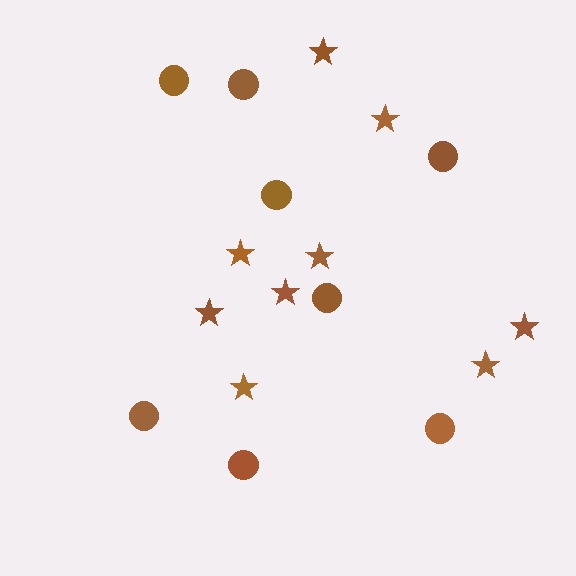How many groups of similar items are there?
There are 2 groups: one group of circles (8) and one group of stars (9).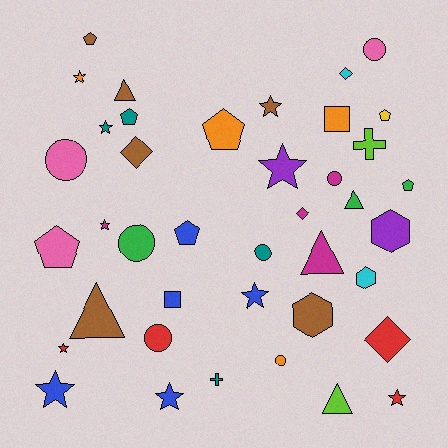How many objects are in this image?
There are 40 objects.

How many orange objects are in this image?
There are 4 orange objects.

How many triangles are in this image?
There are 5 triangles.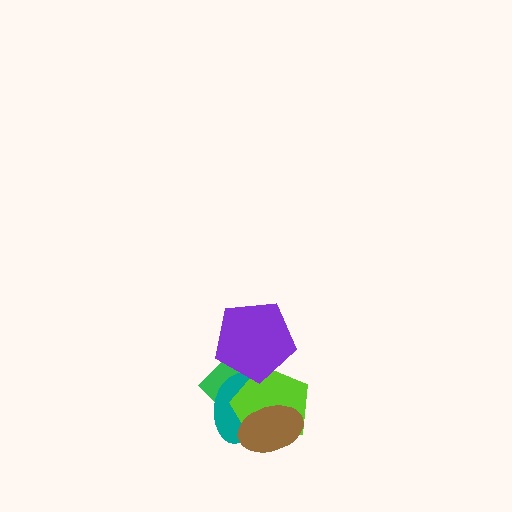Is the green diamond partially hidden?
Yes, it is partially covered by another shape.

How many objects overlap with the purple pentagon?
3 objects overlap with the purple pentagon.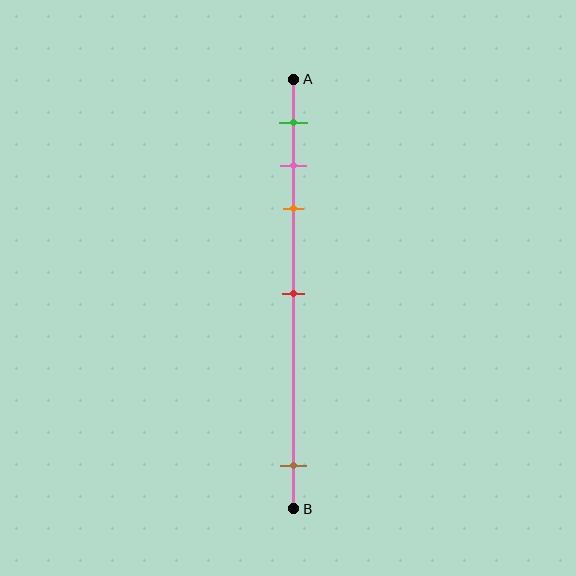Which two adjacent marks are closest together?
The pink and orange marks are the closest adjacent pair.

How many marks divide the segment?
There are 5 marks dividing the segment.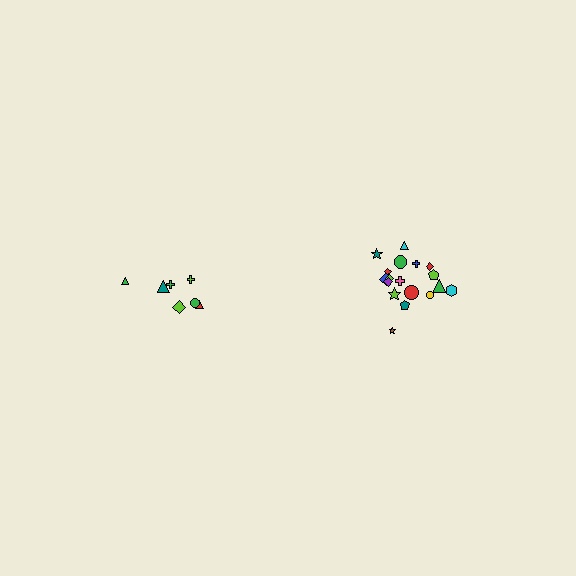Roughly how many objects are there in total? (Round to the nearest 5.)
Roughly 25 objects in total.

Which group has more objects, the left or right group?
The right group.